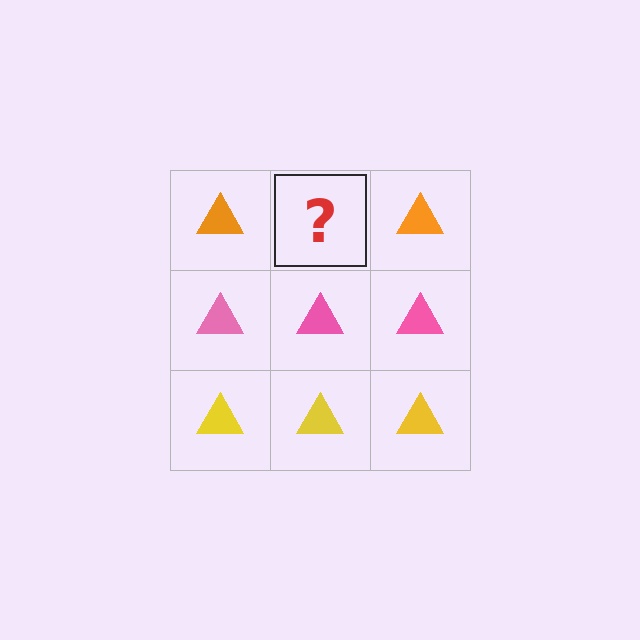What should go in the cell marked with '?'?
The missing cell should contain an orange triangle.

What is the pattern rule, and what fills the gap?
The rule is that each row has a consistent color. The gap should be filled with an orange triangle.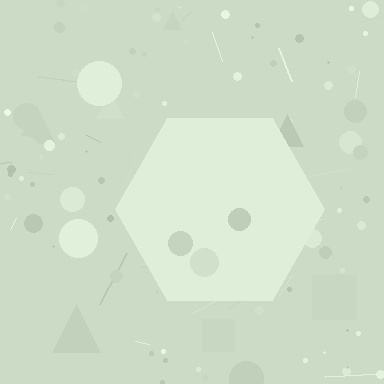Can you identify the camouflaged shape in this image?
The camouflaged shape is a hexagon.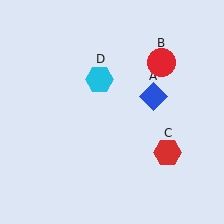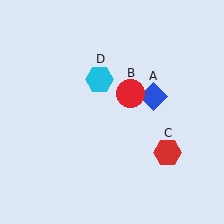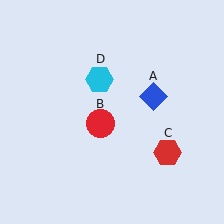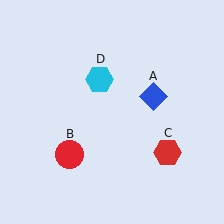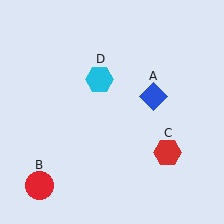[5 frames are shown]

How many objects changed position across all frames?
1 object changed position: red circle (object B).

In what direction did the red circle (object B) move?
The red circle (object B) moved down and to the left.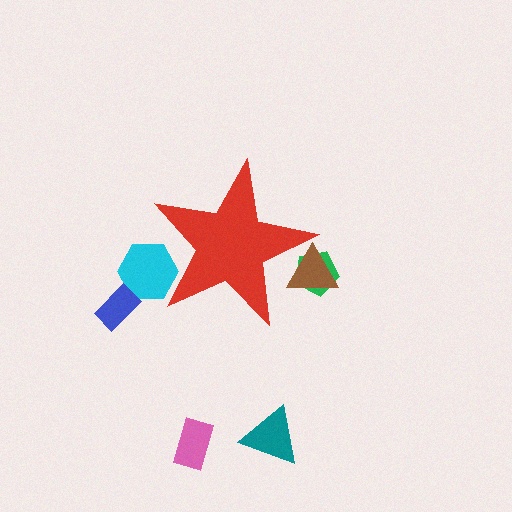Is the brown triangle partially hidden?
Yes, the brown triangle is partially hidden behind the red star.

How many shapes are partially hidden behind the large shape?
3 shapes are partially hidden.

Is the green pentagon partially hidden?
Yes, the green pentagon is partially hidden behind the red star.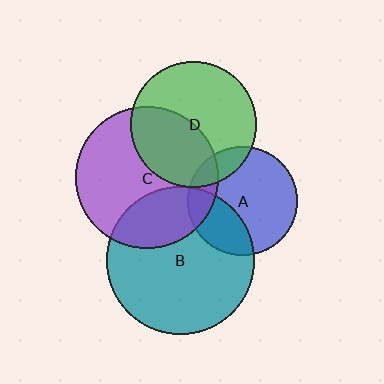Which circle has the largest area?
Circle B (teal).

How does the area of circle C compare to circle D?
Approximately 1.3 times.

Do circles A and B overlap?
Yes.